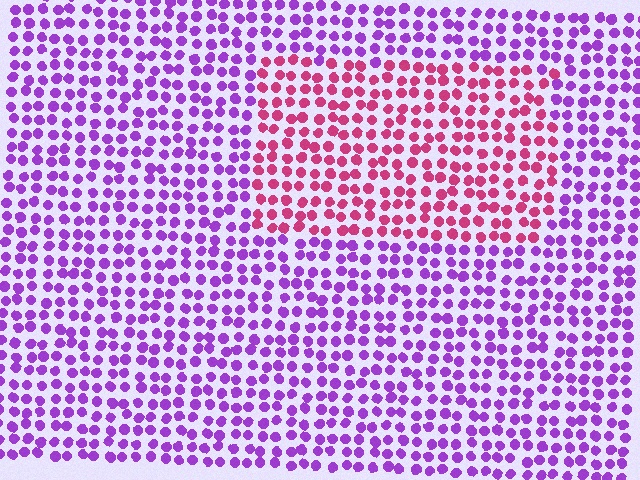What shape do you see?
I see a rectangle.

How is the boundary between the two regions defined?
The boundary is defined purely by a slight shift in hue (about 52 degrees). Spacing, size, and orientation are identical on both sides.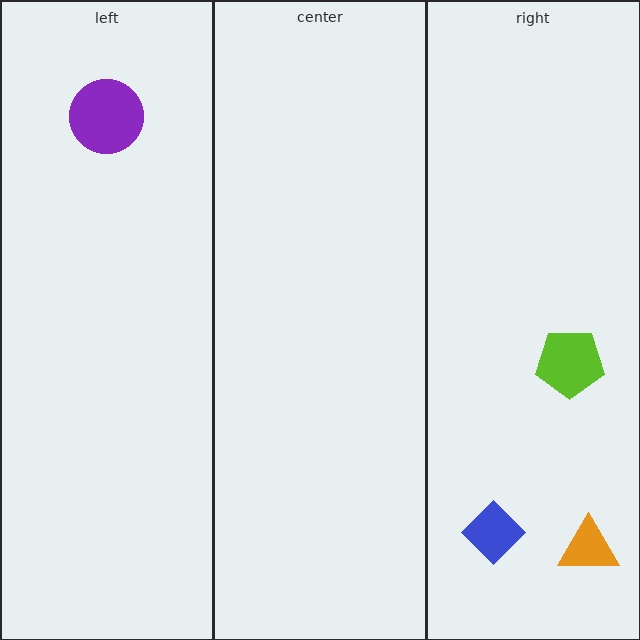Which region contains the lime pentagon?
The right region.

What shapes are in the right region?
The blue diamond, the orange triangle, the lime pentagon.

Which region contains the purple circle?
The left region.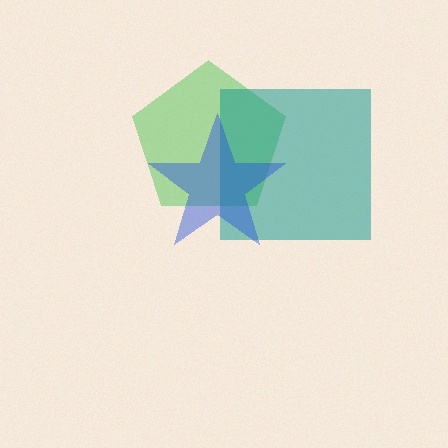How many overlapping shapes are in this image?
There are 3 overlapping shapes in the image.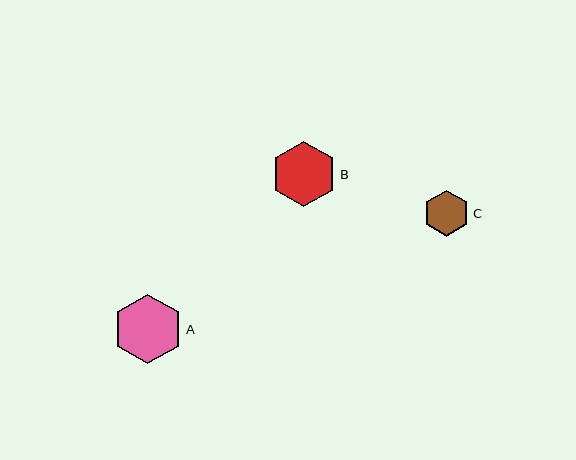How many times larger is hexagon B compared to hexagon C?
Hexagon B is approximately 1.4 times the size of hexagon C.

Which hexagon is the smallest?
Hexagon C is the smallest with a size of approximately 46 pixels.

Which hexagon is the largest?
Hexagon A is the largest with a size of approximately 69 pixels.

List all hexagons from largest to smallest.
From largest to smallest: A, B, C.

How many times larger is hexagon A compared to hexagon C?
Hexagon A is approximately 1.5 times the size of hexagon C.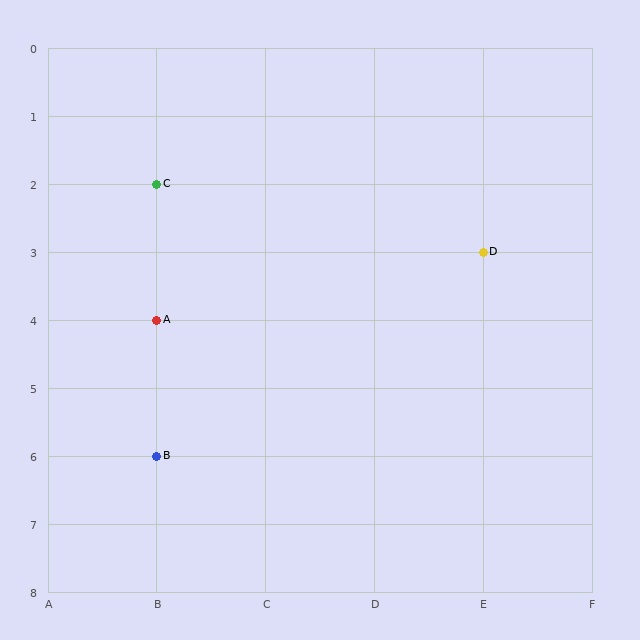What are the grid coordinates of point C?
Point C is at grid coordinates (B, 2).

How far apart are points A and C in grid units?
Points A and C are 2 rows apart.